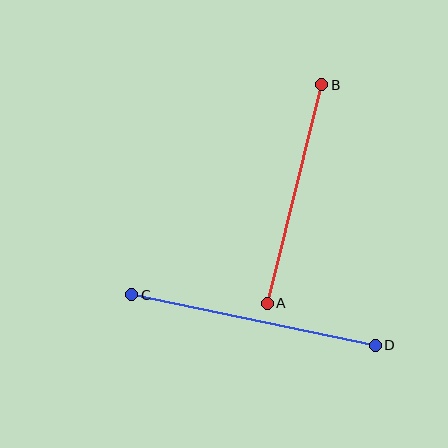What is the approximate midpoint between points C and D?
The midpoint is at approximately (253, 320) pixels.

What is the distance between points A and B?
The distance is approximately 225 pixels.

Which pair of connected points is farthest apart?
Points C and D are farthest apart.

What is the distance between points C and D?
The distance is approximately 249 pixels.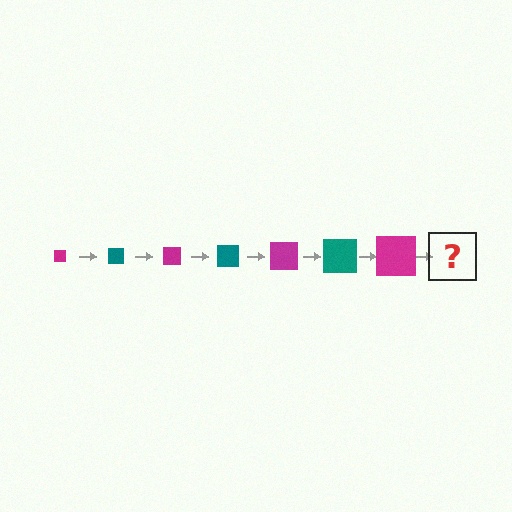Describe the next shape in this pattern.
It should be a teal square, larger than the previous one.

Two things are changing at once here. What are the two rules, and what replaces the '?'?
The two rules are that the square grows larger each step and the color cycles through magenta and teal. The '?' should be a teal square, larger than the previous one.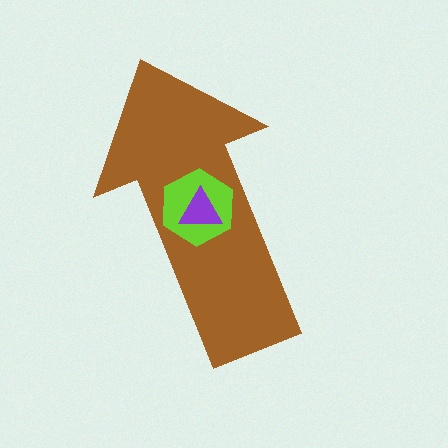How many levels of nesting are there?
3.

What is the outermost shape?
The brown arrow.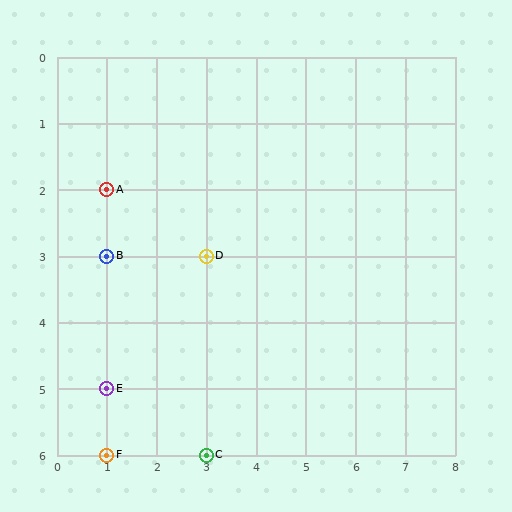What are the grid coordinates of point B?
Point B is at grid coordinates (1, 3).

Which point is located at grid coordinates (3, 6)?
Point C is at (3, 6).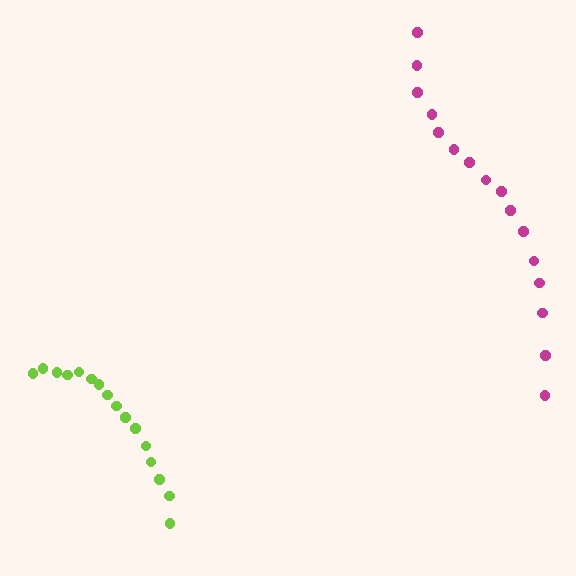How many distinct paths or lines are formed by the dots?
There are 2 distinct paths.